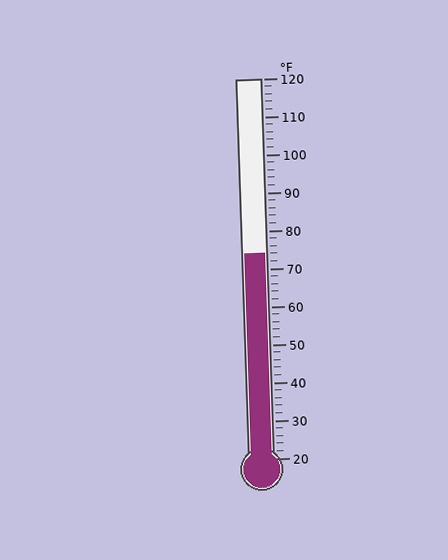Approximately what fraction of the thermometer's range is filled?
The thermometer is filled to approximately 55% of its range.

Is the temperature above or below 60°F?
The temperature is above 60°F.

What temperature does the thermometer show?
The thermometer shows approximately 74°F.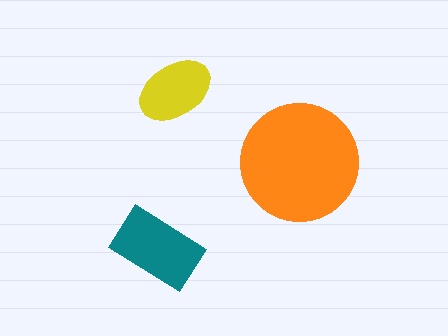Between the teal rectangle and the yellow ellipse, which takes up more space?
The teal rectangle.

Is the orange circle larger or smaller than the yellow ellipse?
Larger.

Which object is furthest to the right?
The orange circle is rightmost.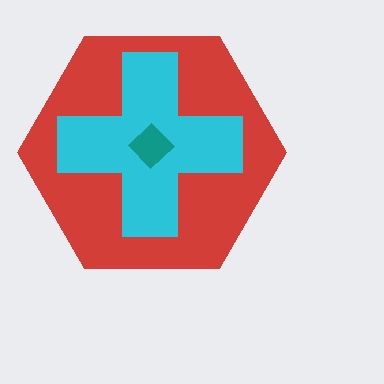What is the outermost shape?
The red hexagon.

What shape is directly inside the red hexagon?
The cyan cross.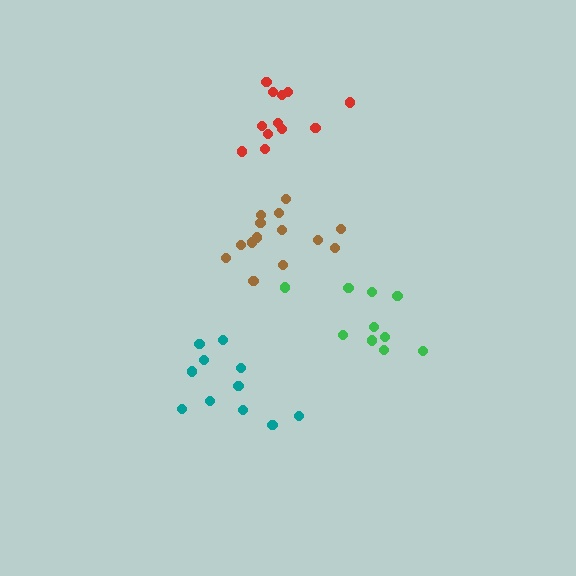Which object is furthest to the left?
The teal cluster is leftmost.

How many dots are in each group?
Group 1: 10 dots, Group 2: 11 dots, Group 3: 14 dots, Group 4: 12 dots (47 total).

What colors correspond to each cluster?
The clusters are colored: green, teal, brown, red.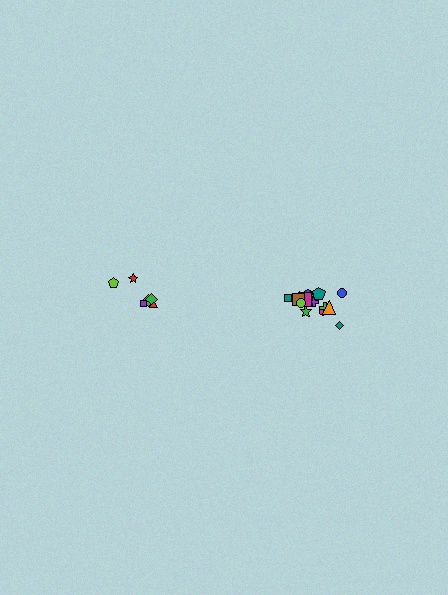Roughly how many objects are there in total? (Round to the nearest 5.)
Roughly 20 objects in total.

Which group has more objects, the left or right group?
The right group.